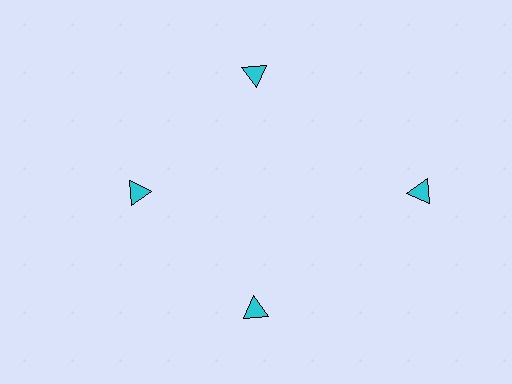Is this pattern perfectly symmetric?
No. The 4 cyan triangles are arranged in a ring, but one element near the 3 o'clock position is pushed outward from the center, breaking the 4-fold rotational symmetry.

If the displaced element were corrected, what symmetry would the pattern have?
It would have 4-fold rotational symmetry — the pattern would map onto itself every 90 degrees.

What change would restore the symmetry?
The symmetry would be restored by moving it inward, back onto the ring so that all 4 triangles sit at equal angles and equal distance from the center.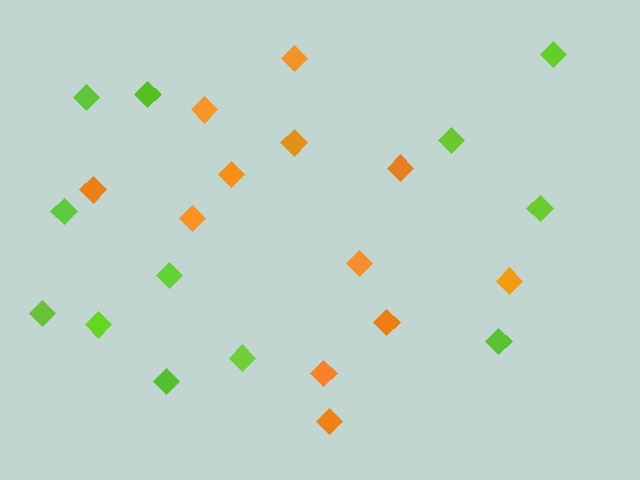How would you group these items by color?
There are 2 groups: one group of lime diamonds (12) and one group of orange diamonds (12).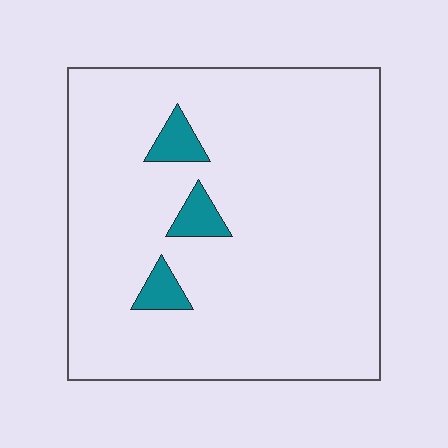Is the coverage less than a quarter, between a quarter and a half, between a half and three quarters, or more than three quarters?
Less than a quarter.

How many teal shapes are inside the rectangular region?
3.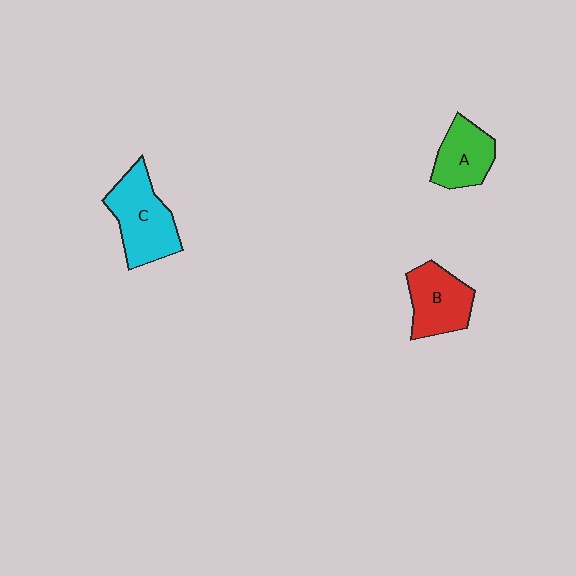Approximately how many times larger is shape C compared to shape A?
Approximately 1.4 times.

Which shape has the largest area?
Shape C (cyan).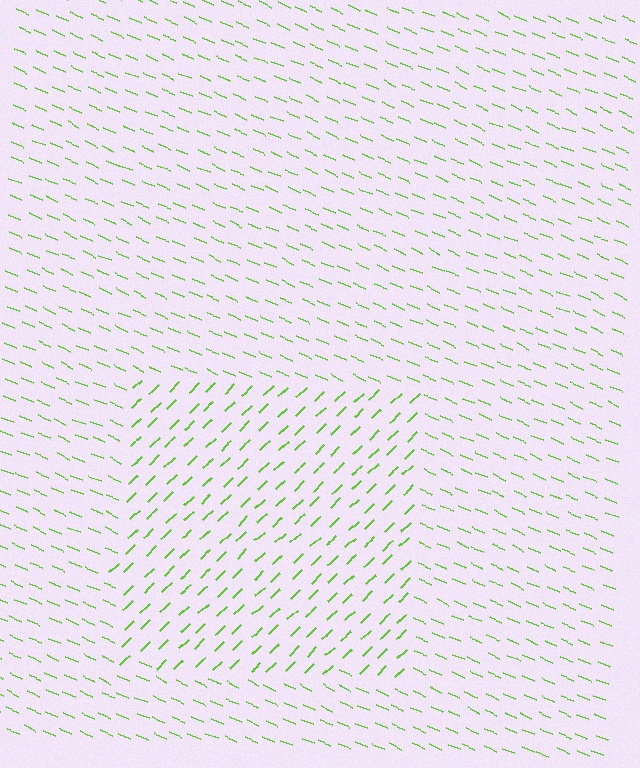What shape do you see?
I see a rectangle.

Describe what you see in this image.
The image is filled with small lime line segments. A rectangle region in the image has lines oriented differently from the surrounding lines, creating a visible texture boundary.